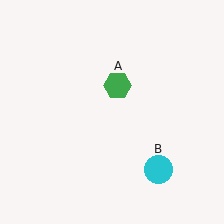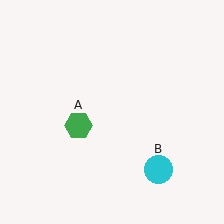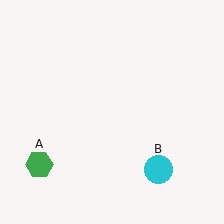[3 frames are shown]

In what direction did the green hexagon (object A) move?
The green hexagon (object A) moved down and to the left.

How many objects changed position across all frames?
1 object changed position: green hexagon (object A).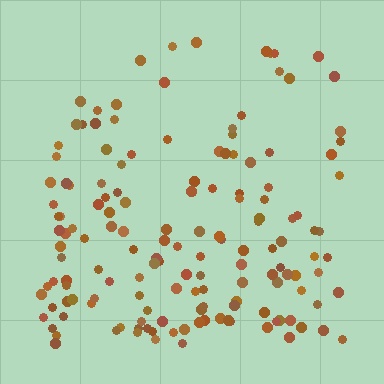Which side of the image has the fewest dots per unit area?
The top.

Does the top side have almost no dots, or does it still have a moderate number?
Still a moderate number, just noticeably fewer than the bottom.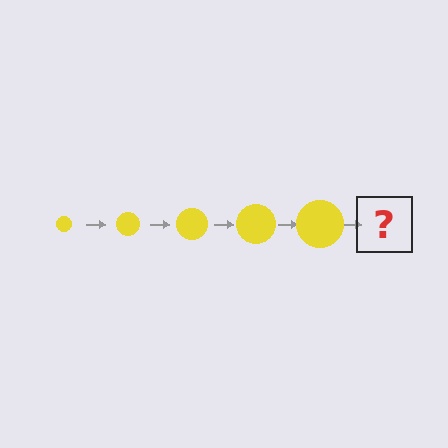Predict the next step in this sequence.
The next step is a yellow circle, larger than the previous one.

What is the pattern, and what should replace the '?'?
The pattern is that the circle gets progressively larger each step. The '?' should be a yellow circle, larger than the previous one.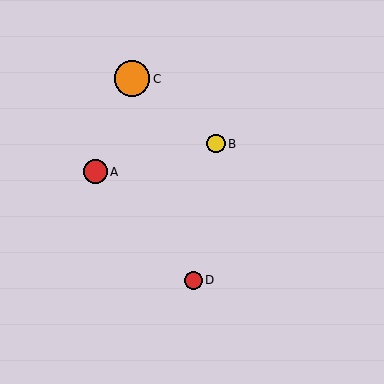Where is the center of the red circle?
The center of the red circle is at (96, 172).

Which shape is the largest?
The orange circle (labeled C) is the largest.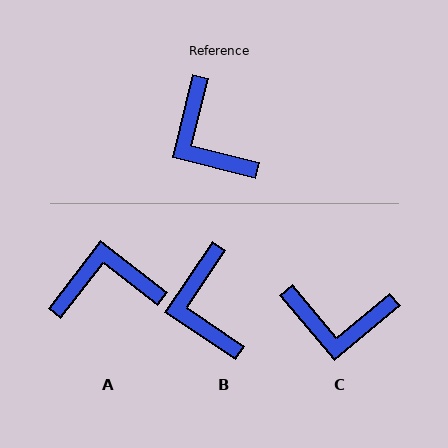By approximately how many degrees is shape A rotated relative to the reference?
Approximately 114 degrees clockwise.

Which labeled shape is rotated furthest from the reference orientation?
A, about 114 degrees away.